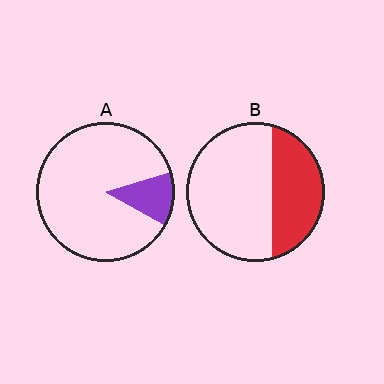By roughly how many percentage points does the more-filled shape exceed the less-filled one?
By roughly 20 percentage points (B over A).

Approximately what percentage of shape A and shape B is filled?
A is approximately 15% and B is approximately 35%.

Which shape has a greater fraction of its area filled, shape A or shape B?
Shape B.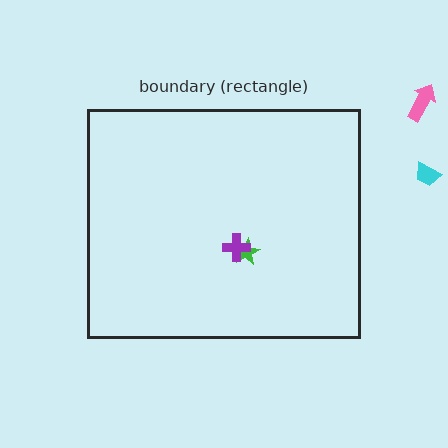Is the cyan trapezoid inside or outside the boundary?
Outside.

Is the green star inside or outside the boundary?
Inside.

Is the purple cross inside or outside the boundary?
Inside.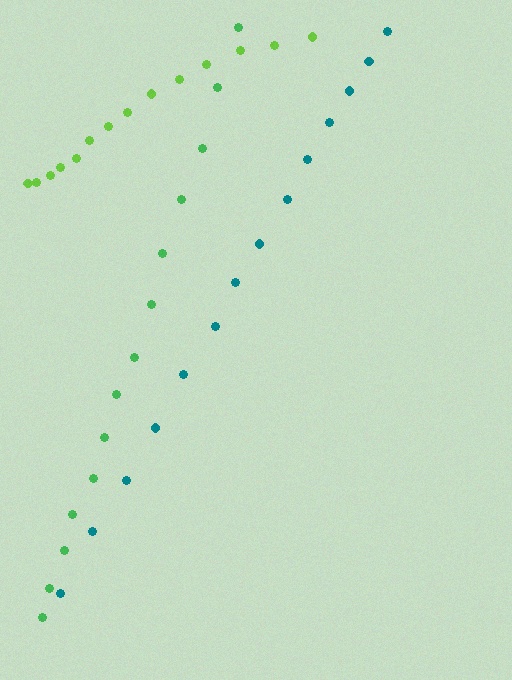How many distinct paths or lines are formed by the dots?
There are 3 distinct paths.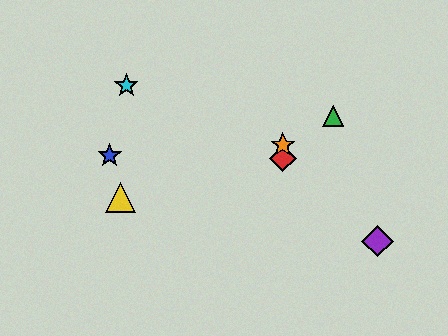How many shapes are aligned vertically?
2 shapes (the red diamond, the orange star) are aligned vertically.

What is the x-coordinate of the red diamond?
The red diamond is at x≈283.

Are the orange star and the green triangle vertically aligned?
No, the orange star is at x≈283 and the green triangle is at x≈333.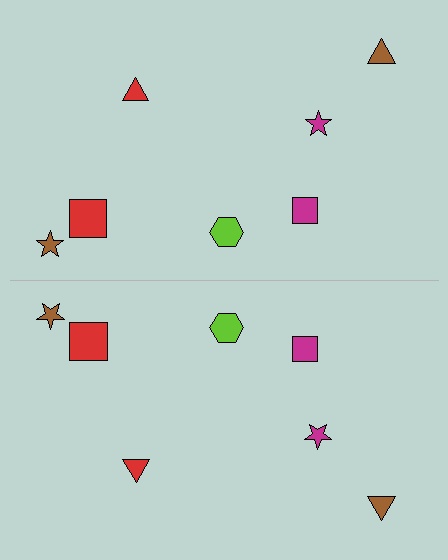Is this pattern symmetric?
Yes, this pattern has bilateral (reflection) symmetry.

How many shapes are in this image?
There are 14 shapes in this image.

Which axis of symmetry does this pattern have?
The pattern has a horizontal axis of symmetry running through the center of the image.